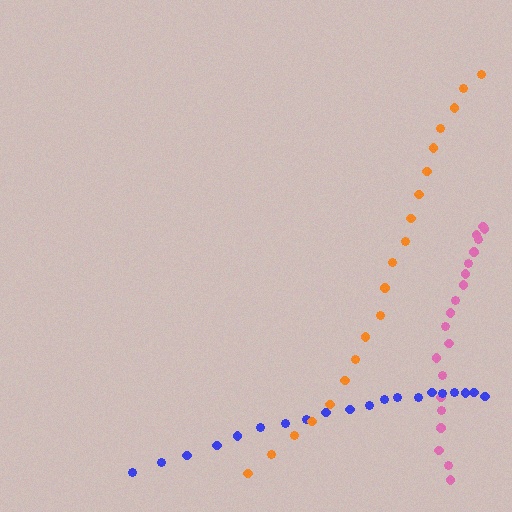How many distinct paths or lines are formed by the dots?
There are 3 distinct paths.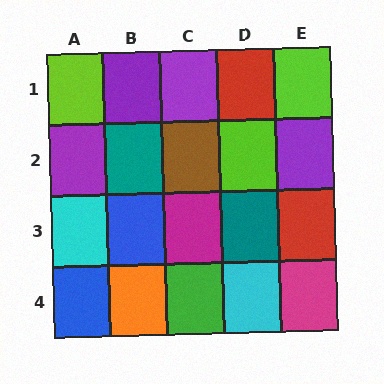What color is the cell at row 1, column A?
Lime.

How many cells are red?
2 cells are red.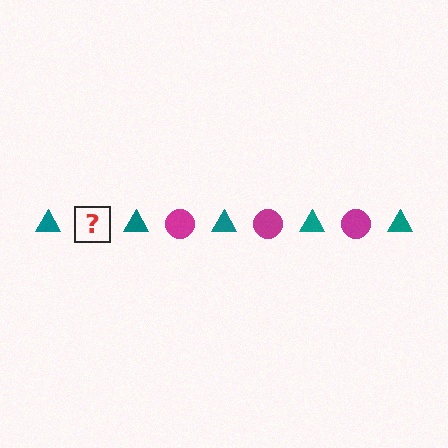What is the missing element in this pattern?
The missing element is a magenta circle.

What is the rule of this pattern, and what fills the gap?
The rule is that the pattern alternates between teal triangle and magenta circle. The gap should be filled with a magenta circle.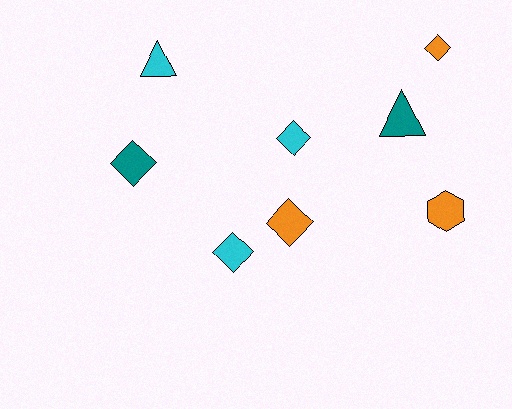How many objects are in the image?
There are 8 objects.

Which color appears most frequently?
Cyan, with 3 objects.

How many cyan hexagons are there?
There are no cyan hexagons.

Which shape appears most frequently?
Diamond, with 5 objects.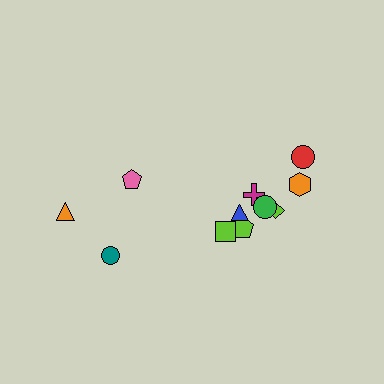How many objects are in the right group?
There are 7 objects.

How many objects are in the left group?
There are 4 objects.